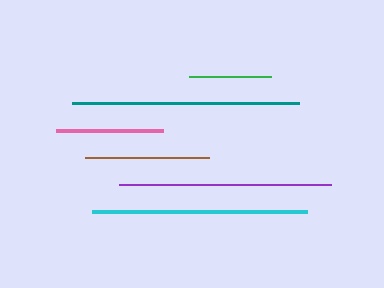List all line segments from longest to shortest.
From longest to shortest: teal, cyan, purple, brown, pink, green.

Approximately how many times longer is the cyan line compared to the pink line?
The cyan line is approximately 2.0 times the length of the pink line.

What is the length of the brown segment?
The brown segment is approximately 123 pixels long.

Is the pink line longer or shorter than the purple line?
The purple line is longer than the pink line.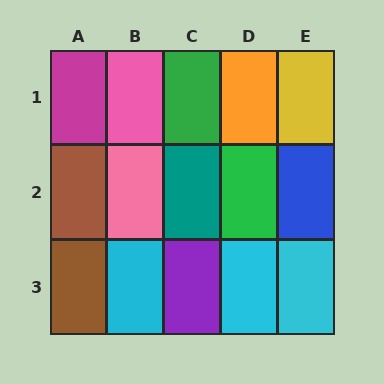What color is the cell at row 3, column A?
Brown.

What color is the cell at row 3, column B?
Cyan.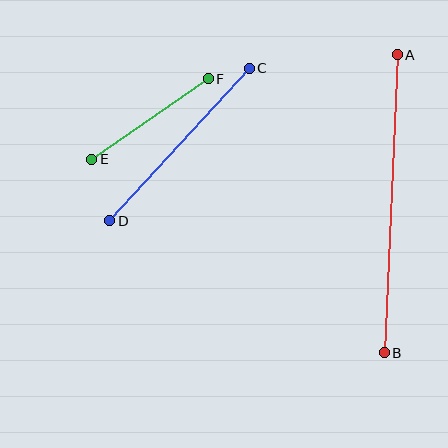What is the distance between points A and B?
The distance is approximately 299 pixels.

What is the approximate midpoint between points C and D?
The midpoint is at approximately (179, 145) pixels.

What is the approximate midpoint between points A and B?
The midpoint is at approximately (391, 204) pixels.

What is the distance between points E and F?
The distance is approximately 142 pixels.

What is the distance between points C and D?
The distance is approximately 207 pixels.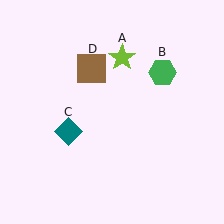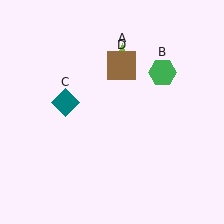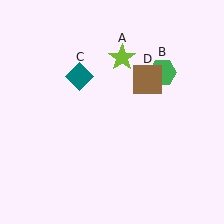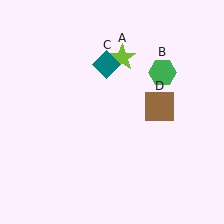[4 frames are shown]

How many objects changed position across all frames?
2 objects changed position: teal diamond (object C), brown square (object D).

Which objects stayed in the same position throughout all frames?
Lime star (object A) and green hexagon (object B) remained stationary.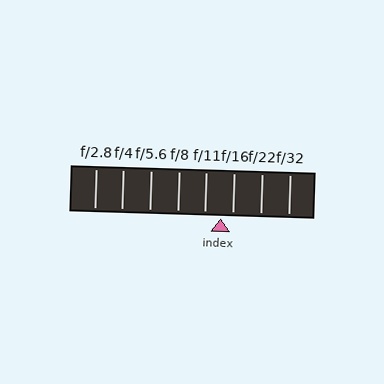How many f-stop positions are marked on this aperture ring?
There are 8 f-stop positions marked.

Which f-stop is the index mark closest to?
The index mark is closest to f/16.